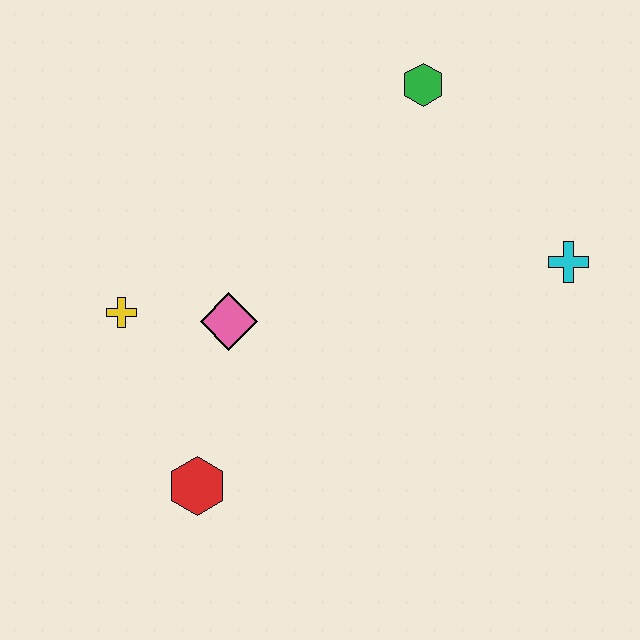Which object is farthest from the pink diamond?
The cyan cross is farthest from the pink diamond.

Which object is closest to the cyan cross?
The green hexagon is closest to the cyan cross.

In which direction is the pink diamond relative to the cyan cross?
The pink diamond is to the left of the cyan cross.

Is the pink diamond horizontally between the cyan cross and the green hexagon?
No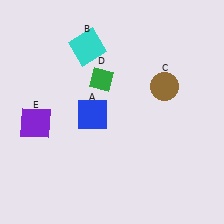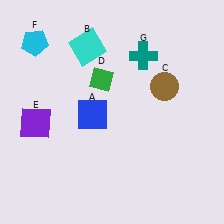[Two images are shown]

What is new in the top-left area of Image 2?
A cyan pentagon (F) was added in the top-left area of Image 2.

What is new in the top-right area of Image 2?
A teal cross (G) was added in the top-right area of Image 2.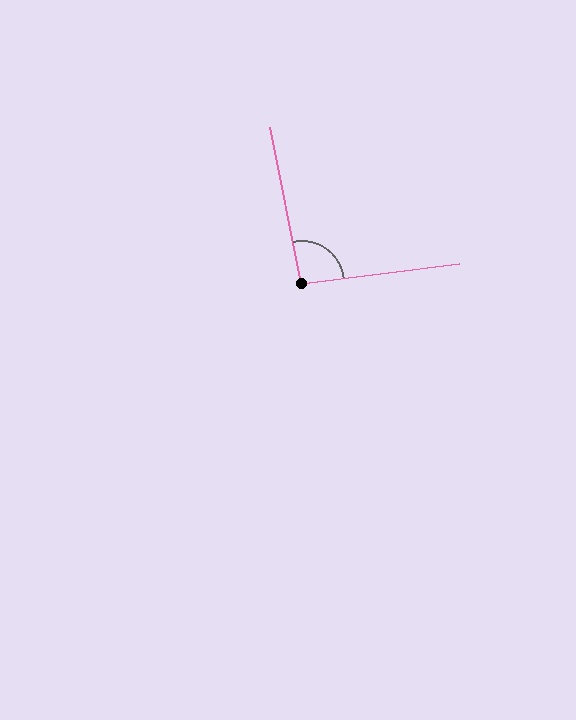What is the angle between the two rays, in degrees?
Approximately 94 degrees.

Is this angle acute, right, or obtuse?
It is approximately a right angle.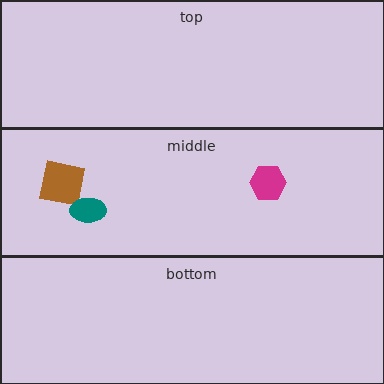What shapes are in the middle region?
The magenta hexagon, the brown square, the teal ellipse.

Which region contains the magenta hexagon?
The middle region.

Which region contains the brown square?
The middle region.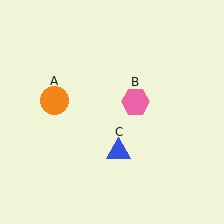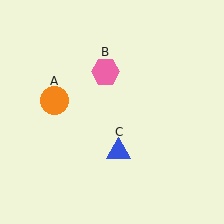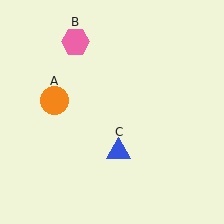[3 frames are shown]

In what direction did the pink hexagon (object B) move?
The pink hexagon (object B) moved up and to the left.